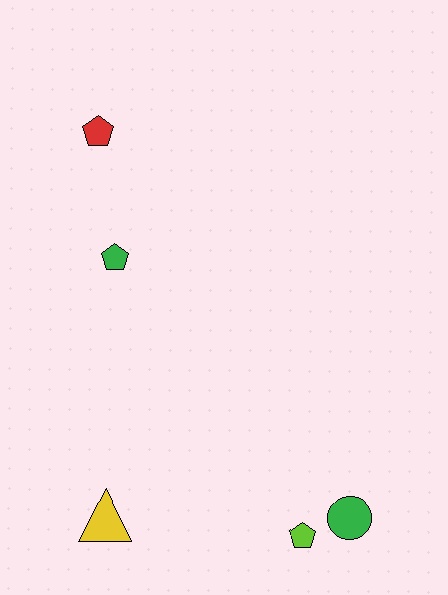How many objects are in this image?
There are 5 objects.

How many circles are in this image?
There is 1 circle.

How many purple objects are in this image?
There are no purple objects.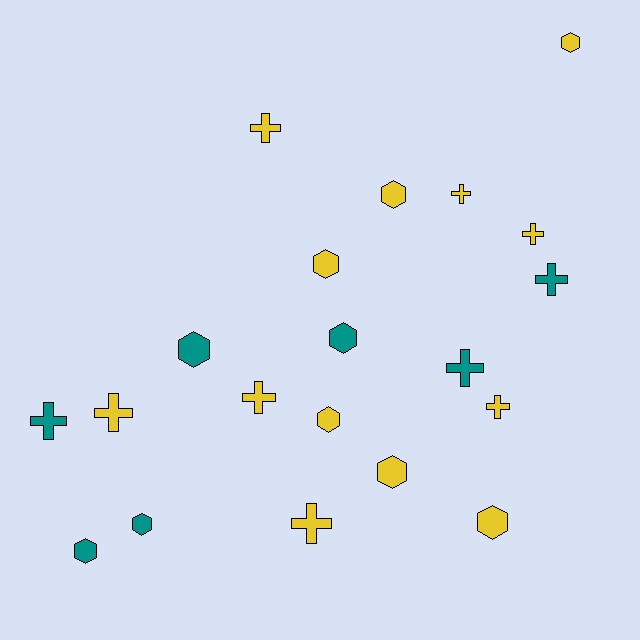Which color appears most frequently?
Yellow, with 13 objects.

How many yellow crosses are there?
There are 7 yellow crosses.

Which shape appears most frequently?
Hexagon, with 10 objects.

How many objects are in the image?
There are 20 objects.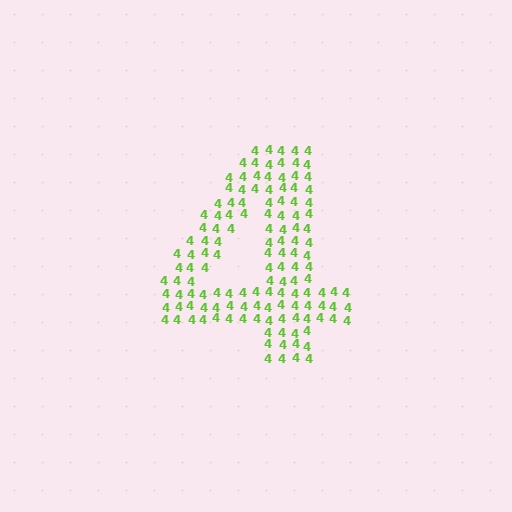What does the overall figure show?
The overall figure shows the digit 4.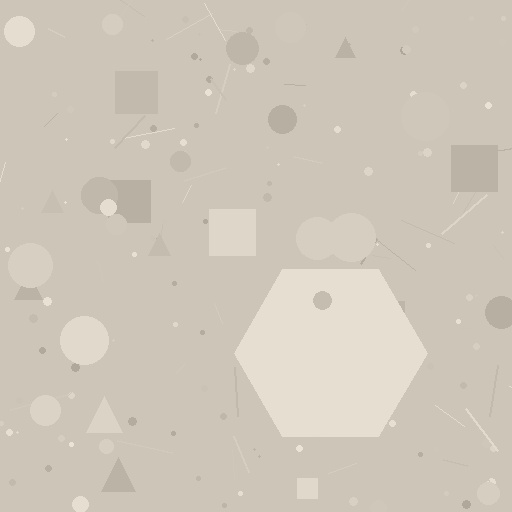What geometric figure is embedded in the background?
A hexagon is embedded in the background.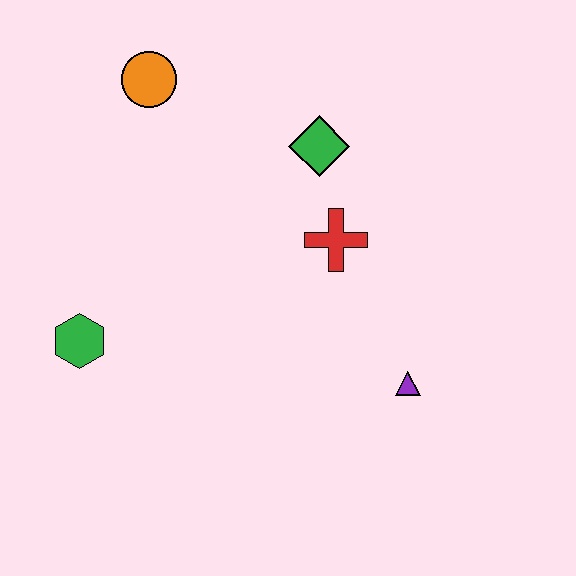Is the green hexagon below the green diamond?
Yes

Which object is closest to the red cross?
The green diamond is closest to the red cross.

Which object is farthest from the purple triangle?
The orange circle is farthest from the purple triangle.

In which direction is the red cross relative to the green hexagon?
The red cross is to the right of the green hexagon.